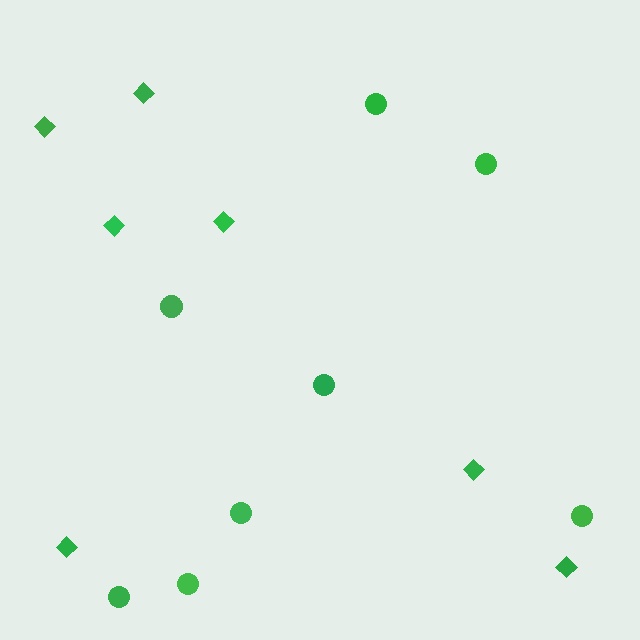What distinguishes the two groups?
There are 2 groups: one group of diamonds (7) and one group of circles (8).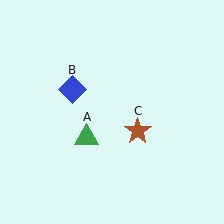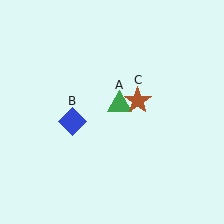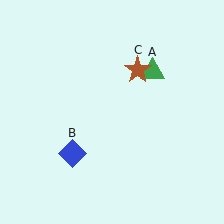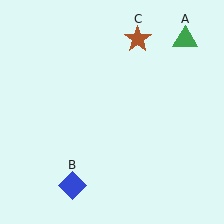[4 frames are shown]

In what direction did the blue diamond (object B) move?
The blue diamond (object B) moved down.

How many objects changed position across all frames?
3 objects changed position: green triangle (object A), blue diamond (object B), brown star (object C).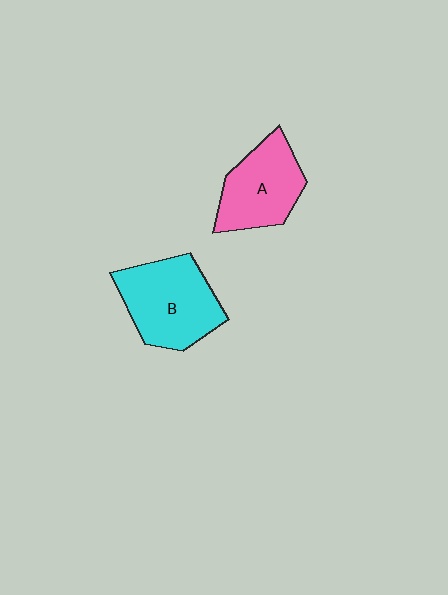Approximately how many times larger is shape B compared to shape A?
Approximately 1.2 times.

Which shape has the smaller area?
Shape A (pink).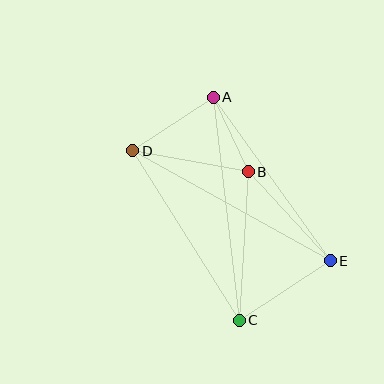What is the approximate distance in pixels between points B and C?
The distance between B and C is approximately 148 pixels.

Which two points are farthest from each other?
Points D and E are farthest from each other.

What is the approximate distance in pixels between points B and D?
The distance between B and D is approximately 117 pixels.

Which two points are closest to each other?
Points A and B are closest to each other.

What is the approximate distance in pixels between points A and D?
The distance between A and D is approximately 96 pixels.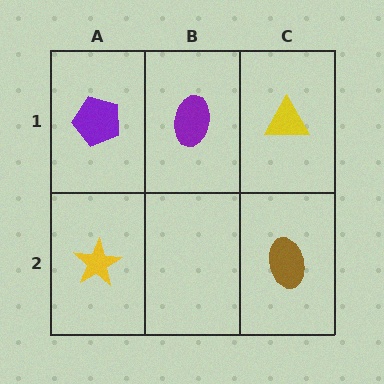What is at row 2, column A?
A yellow star.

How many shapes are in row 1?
3 shapes.